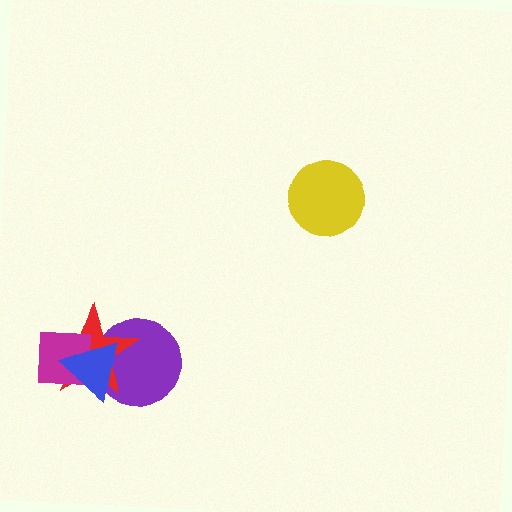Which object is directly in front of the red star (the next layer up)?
The magenta square is directly in front of the red star.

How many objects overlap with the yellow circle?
0 objects overlap with the yellow circle.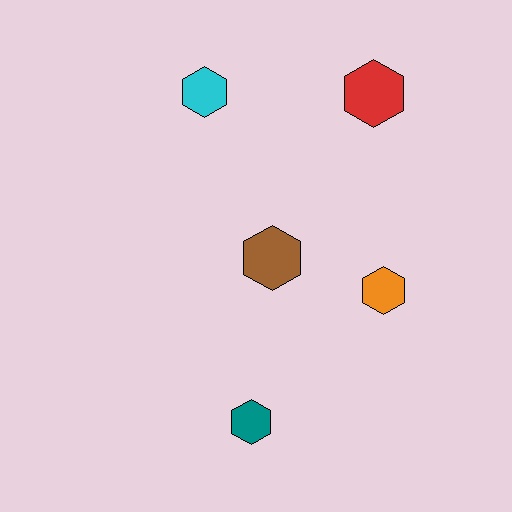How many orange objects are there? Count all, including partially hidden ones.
There is 1 orange object.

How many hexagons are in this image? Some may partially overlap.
There are 5 hexagons.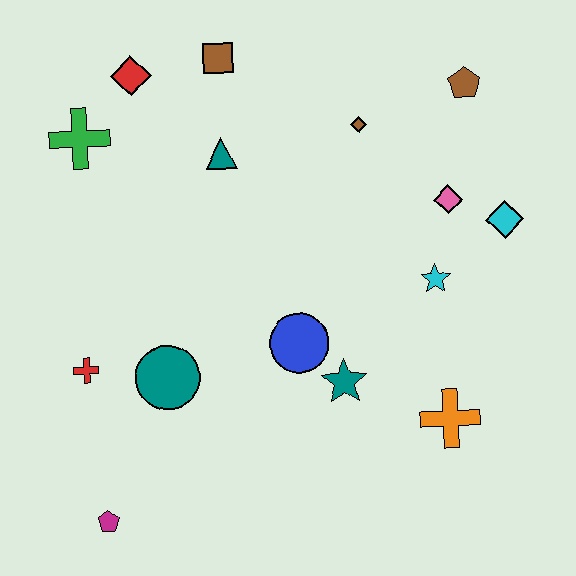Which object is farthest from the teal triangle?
The magenta pentagon is farthest from the teal triangle.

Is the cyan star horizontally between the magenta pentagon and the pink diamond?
Yes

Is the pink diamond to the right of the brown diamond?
Yes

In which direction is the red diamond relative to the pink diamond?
The red diamond is to the left of the pink diamond.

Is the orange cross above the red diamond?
No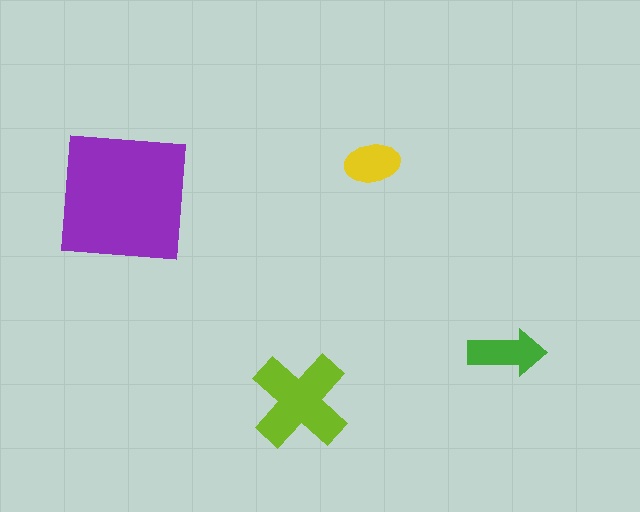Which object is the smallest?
The yellow ellipse.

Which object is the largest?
The purple square.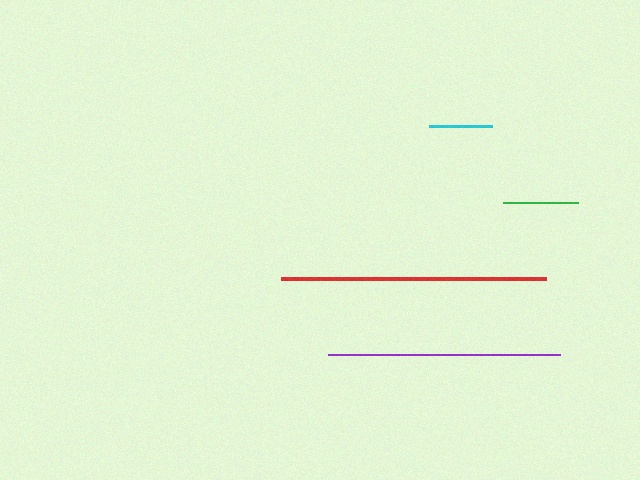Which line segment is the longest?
The red line is the longest at approximately 265 pixels.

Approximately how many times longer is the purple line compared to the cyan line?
The purple line is approximately 3.7 times the length of the cyan line.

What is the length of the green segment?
The green segment is approximately 75 pixels long.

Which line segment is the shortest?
The cyan line is the shortest at approximately 62 pixels.